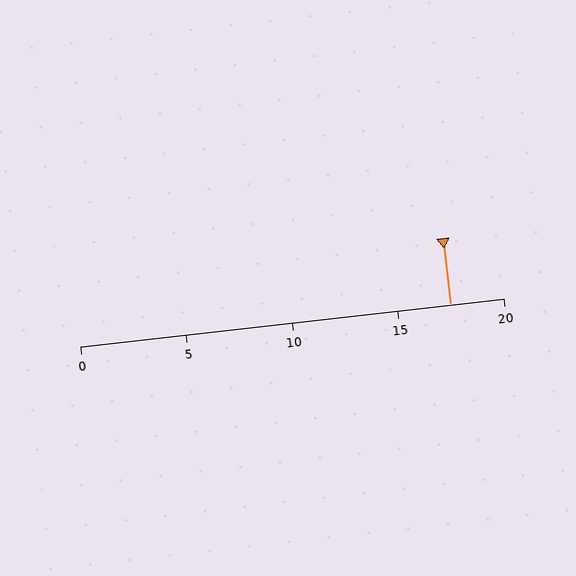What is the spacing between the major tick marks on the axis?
The major ticks are spaced 5 apart.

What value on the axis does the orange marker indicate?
The marker indicates approximately 17.5.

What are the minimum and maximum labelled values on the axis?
The axis runs from 0 to 20.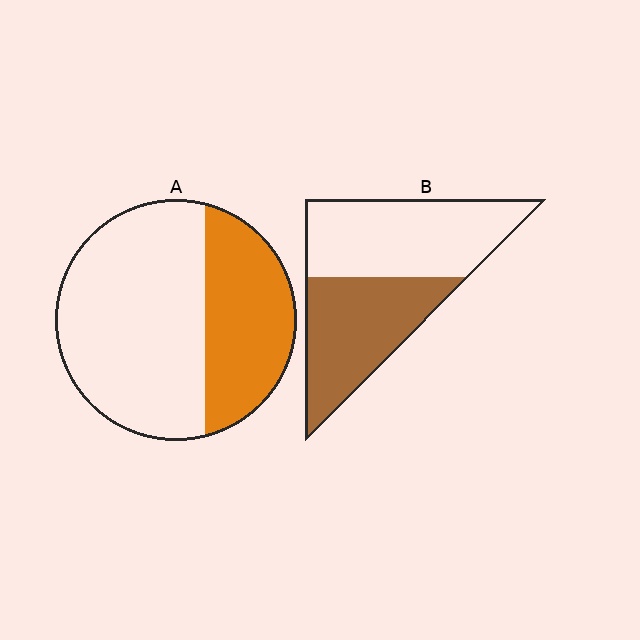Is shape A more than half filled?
No.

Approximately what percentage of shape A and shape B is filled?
A is approximately 35% and B is approximately 45%.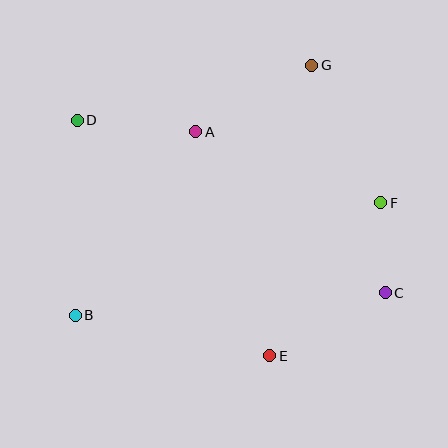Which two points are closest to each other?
Points C and F are closest to each other.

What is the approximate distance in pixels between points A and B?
The distance between A and B is approximately 220 pixels.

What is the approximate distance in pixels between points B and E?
The distance between B and E is approximately 199 pixels.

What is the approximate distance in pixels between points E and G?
The distance between E and G is approximately 294 pixels.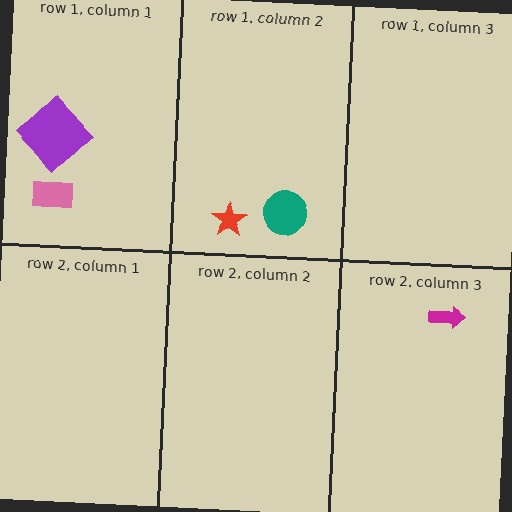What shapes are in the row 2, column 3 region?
The magenta arrow.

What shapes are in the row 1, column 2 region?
The teal circle, the red star.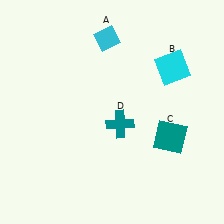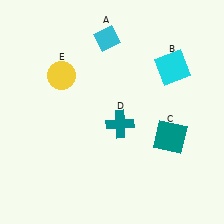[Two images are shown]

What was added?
A yellow circle (E) was added in Image 2.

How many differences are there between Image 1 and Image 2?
There is 1 difference between the two images.